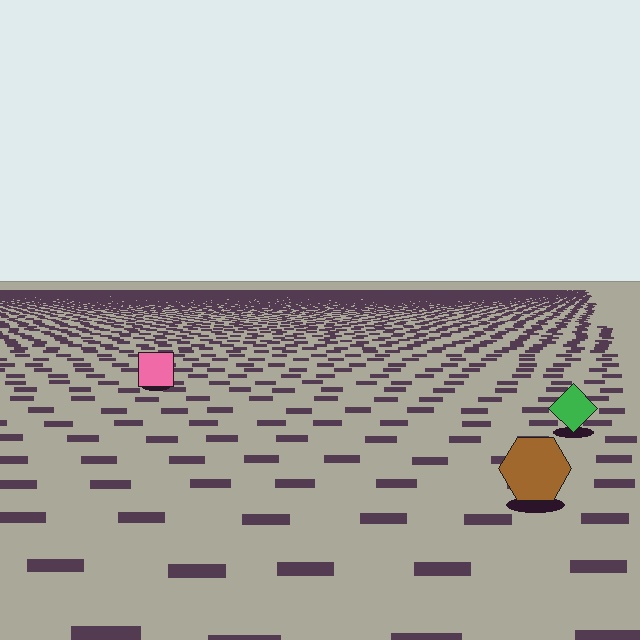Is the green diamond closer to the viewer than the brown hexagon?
No. The brown hexagon is closer — you can tell from the texture gradient: the ground texture is coarser near it.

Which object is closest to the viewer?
The brown hexagon is closest. The texture marks near it are larger and more spread out.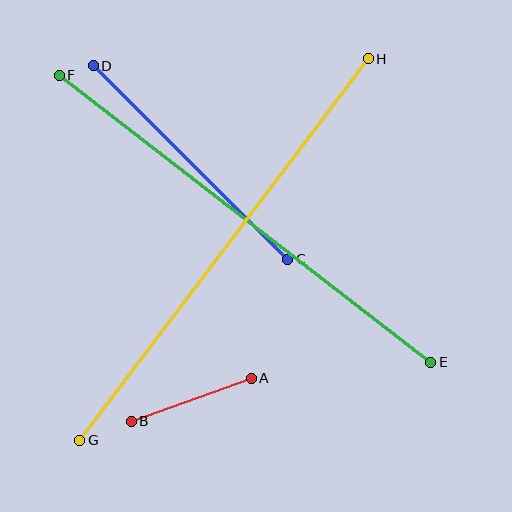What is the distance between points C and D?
The distance is approximately 274 pixels.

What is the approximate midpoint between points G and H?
The midpoint is at approximately (224, 249) pixels.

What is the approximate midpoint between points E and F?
The midpoint is at approximately (245, 219) pixels.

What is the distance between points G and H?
The distance is approximately 479 pixels.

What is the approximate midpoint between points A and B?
The midpoint is at approximately (191, 400) pixels.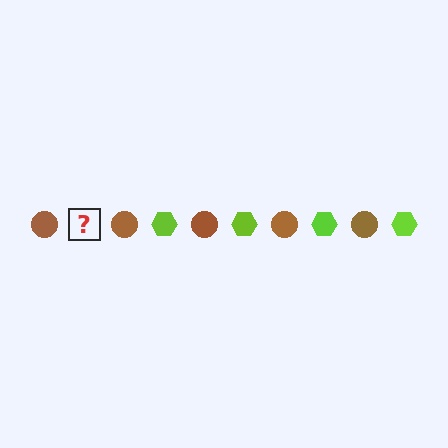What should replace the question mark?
The question mark should be replaced with a lime hexagon.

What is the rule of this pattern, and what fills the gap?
The rule is that the pattern alternates between brown circle and lime hexagon. The gap should be filled with a lime hexagon.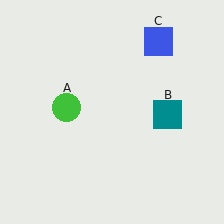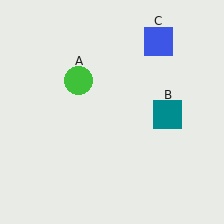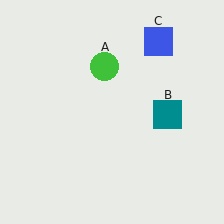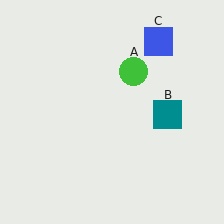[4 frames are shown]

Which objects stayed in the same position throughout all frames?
Teal square (object B) and blue square (object C) remained stationary.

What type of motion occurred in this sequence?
The green circle (object A) rotated clockwise around the center of the scene.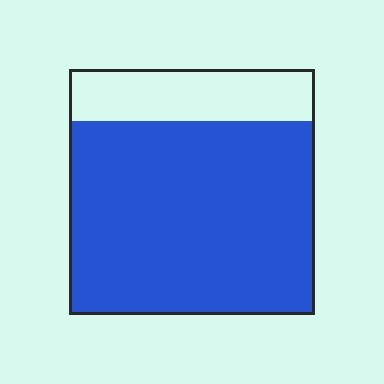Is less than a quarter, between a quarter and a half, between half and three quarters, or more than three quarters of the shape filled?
More than three quarters.